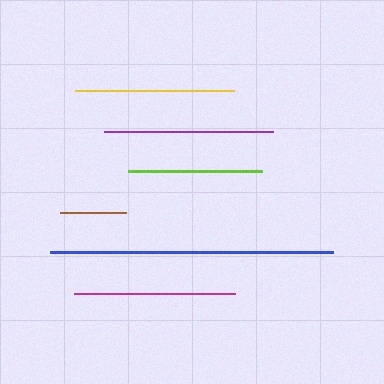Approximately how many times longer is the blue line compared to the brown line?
The blue line is approximately 4.3 times the length of the brown line.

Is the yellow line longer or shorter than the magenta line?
The magenta line is longer than the yellow line.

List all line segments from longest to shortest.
From longest to shortest: blue, purple, magenta, yellow, lime, brown.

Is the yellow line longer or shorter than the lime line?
The yellow line is longer than the lime line.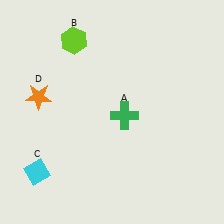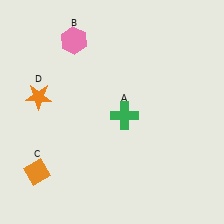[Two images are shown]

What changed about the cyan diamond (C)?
In Image 1, C is cyan. In Image 2, it changed to orange.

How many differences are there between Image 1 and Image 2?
There are 2 differences between the two images.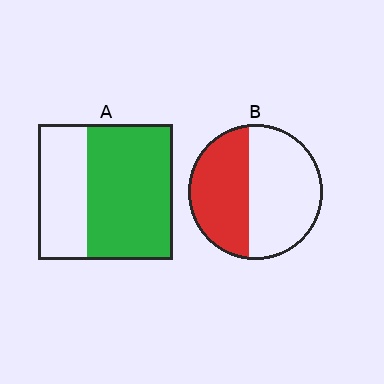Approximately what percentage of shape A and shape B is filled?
A is approximately 65% and B is approximately 45%.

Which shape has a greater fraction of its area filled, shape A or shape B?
Shape A.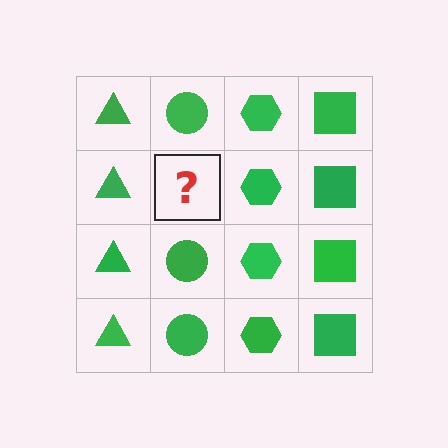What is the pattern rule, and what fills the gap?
The rule is that each column has a consistent shape. The gap should be filled with a green circle.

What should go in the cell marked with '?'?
The missing cell should contain a green circle.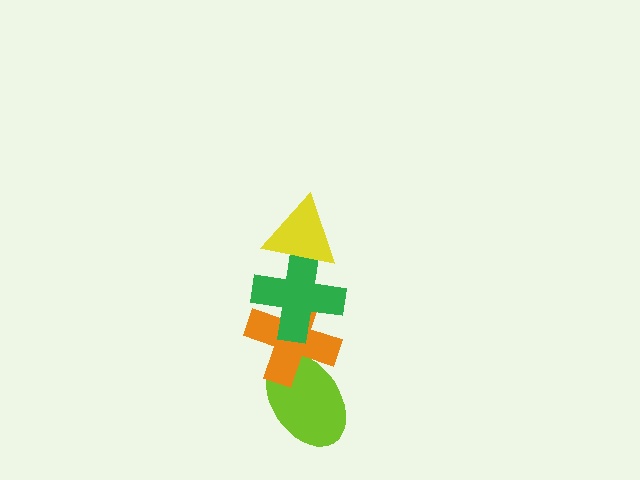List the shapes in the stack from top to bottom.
From top to bottom: the yellow triangle, the green cross, the orange cross, the lime ellipse.